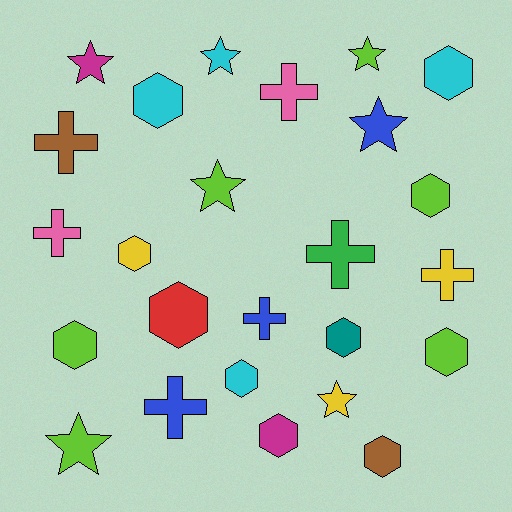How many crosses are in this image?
There are 7 crosses.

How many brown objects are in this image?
There are 2 brown objects.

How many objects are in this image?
There are 25 objects.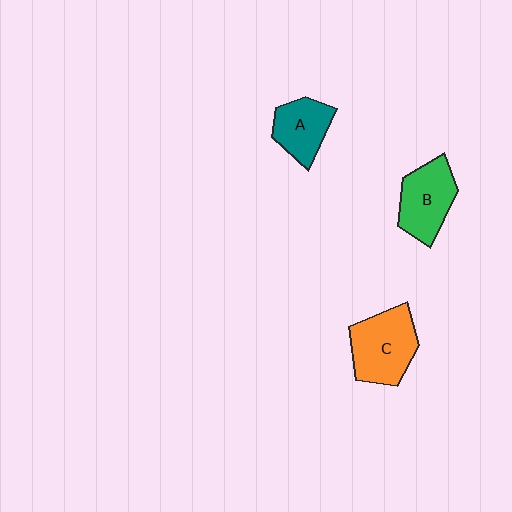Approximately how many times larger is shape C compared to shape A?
Approximately 1.4 times.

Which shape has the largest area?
Shape C (orange).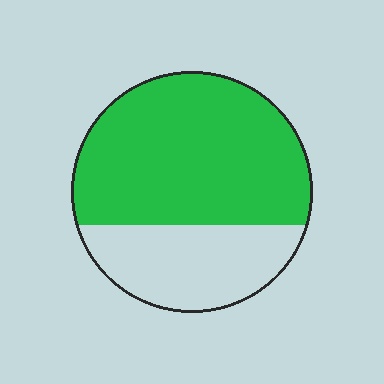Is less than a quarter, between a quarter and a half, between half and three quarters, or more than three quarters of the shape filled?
Between half and three quarters.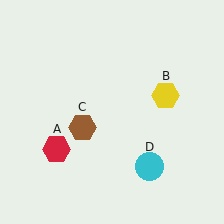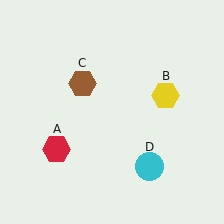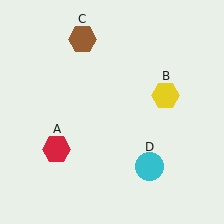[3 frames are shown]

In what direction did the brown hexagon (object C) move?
The brown hexagon (object C) moved up.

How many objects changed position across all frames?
1 object changed position: brown hexagon (object C).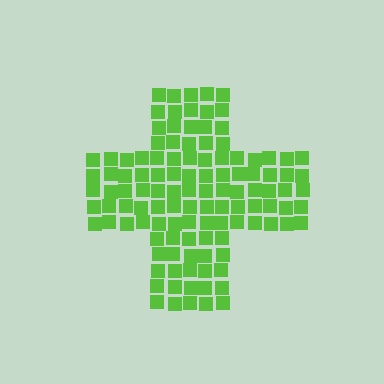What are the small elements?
The small elements are squares.